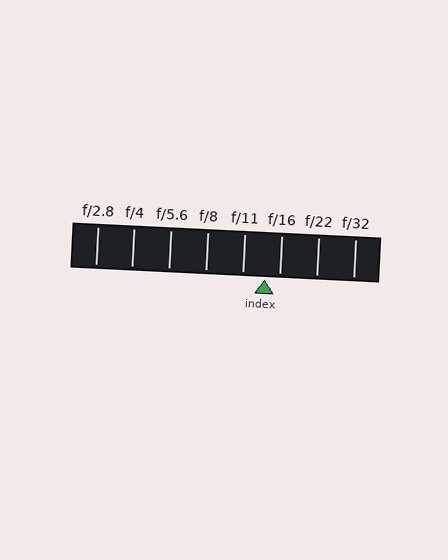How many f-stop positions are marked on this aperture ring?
There are 8 f-stop positions marked.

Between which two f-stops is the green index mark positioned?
The index mark is between f/11 and f/16.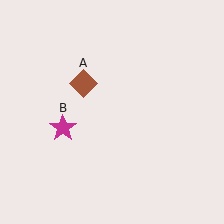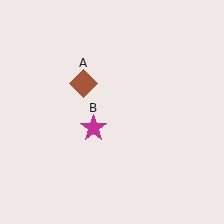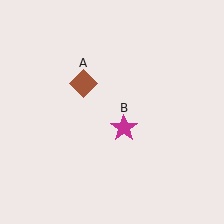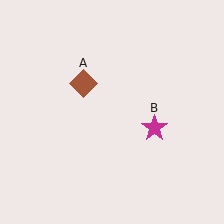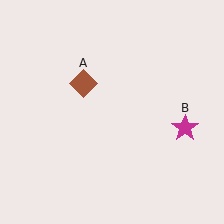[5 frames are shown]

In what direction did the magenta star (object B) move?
The magenta star (object B) moved right.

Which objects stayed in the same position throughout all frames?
Brown diamond (object A) remained stationary.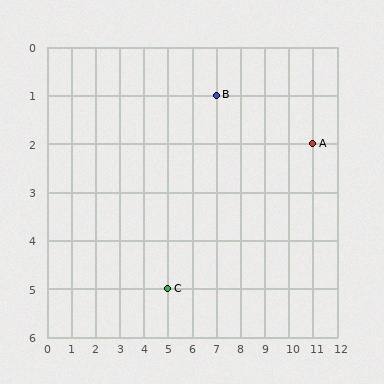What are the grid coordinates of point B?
Point B is at grid coordinates (7, 1).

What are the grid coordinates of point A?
Point A is at grid coordinates (11, 2).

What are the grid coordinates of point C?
Point C is at grid coordinates (5, 5).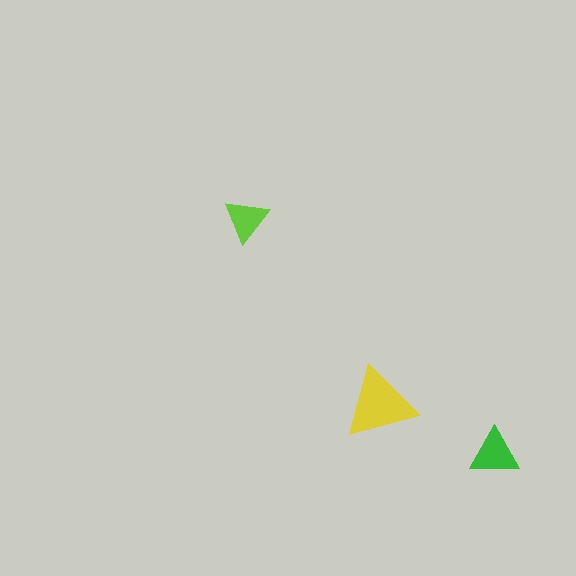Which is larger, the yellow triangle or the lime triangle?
The yellow one.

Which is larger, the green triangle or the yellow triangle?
The yellow one.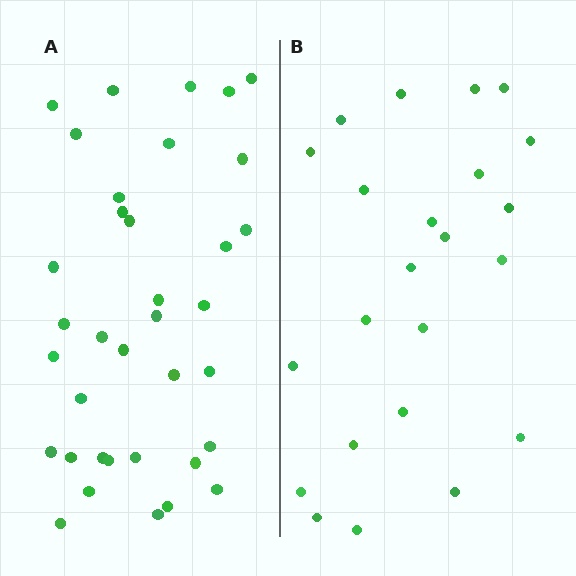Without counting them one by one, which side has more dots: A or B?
Region A (the left region) has more dots.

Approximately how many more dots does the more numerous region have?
Region A has approximately 15 more dots than region B.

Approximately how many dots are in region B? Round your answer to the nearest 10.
About 20 dots. (The exact count is 23, which rounds to 20.)